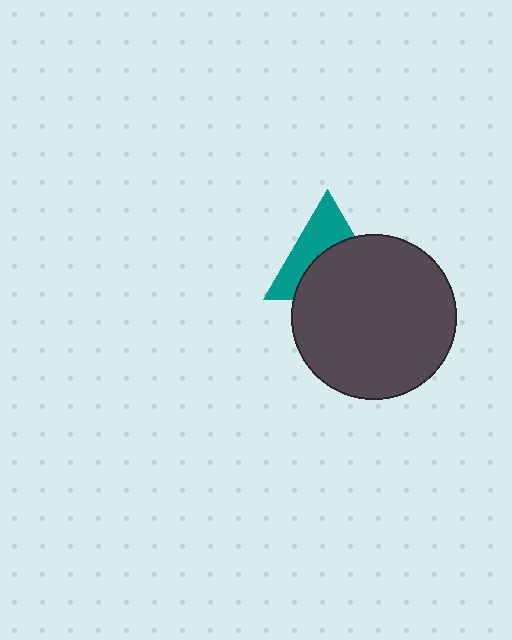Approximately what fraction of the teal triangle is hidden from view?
Roughly 55% of the teal triangle is hidden behind the dark gray circle.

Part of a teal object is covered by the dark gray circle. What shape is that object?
It is a triangle.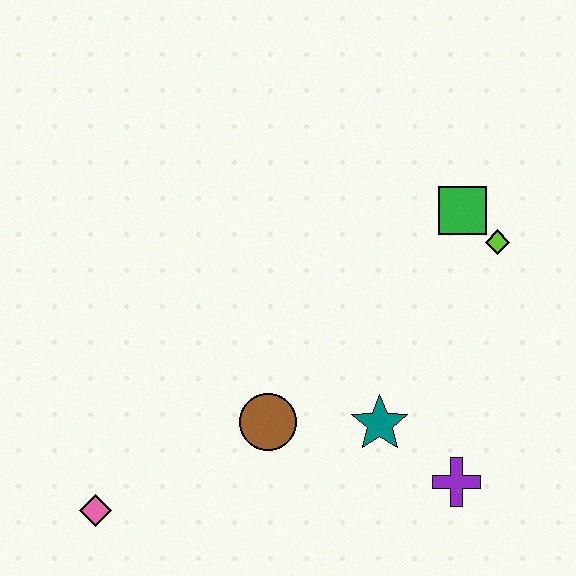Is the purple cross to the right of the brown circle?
Yes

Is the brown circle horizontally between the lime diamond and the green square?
No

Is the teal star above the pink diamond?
Yes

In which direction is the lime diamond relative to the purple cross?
The lime diamond is above the purple cross.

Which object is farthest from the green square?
The pink diamond is farthest from the green square.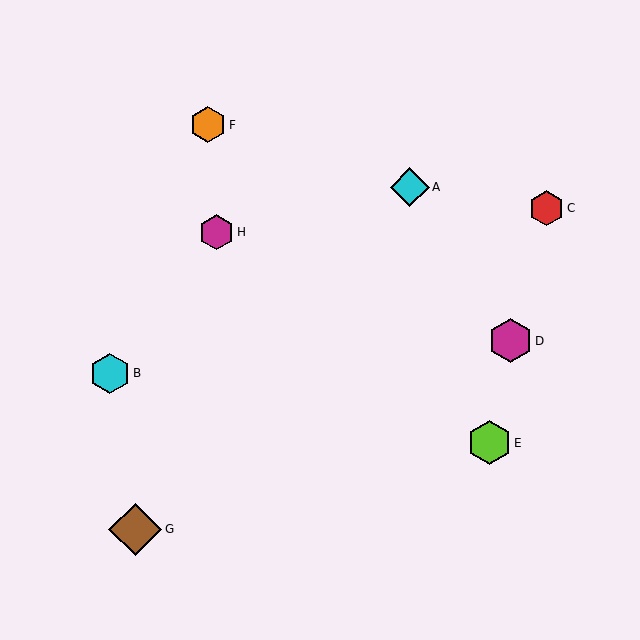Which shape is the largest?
The brown diamond (labeled G) is the largest.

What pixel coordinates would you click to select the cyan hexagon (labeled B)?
Click at (110, 373) to select the cyan hexagon B.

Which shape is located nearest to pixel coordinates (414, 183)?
The cyan diamond (labeled A) at (410, 187) is nearest to that location.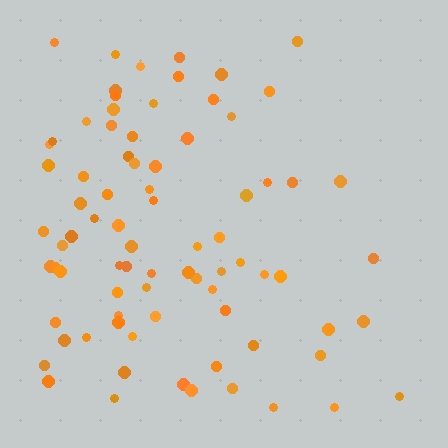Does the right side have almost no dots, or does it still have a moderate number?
Still a moderate number, just noticeably fewer than the left.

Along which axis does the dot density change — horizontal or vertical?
Horizontal.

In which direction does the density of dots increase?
From right to left, with the left side densest.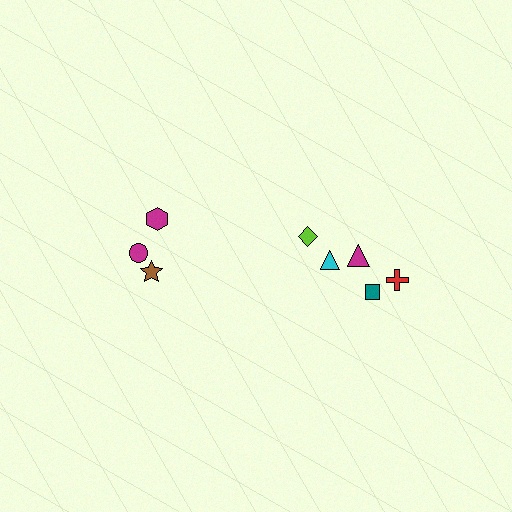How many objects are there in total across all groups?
There are 8 objects.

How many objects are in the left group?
There are 3 objects.